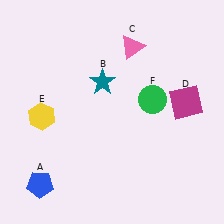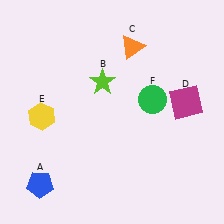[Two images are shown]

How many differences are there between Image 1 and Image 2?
There are 2 differences between the two images.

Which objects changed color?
B changed from teal to lime. C changed from pink to orange.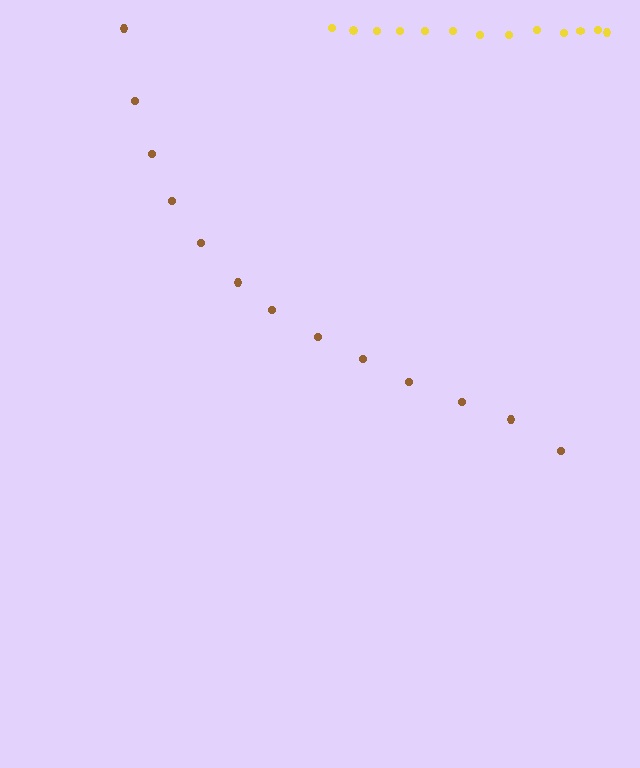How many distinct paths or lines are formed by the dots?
There are 2 distinct paths.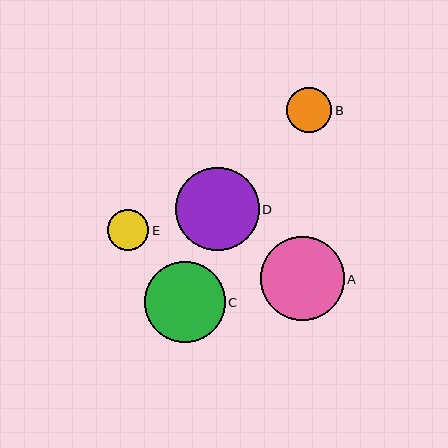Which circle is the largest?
Circle A is the largest with a size of approximately 84 pixels.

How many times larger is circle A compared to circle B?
Circle A is approximately 1.9 times the size of circle B.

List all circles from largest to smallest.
From largest to smallest: A, D, C, B, E.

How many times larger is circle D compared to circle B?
Circle D is approximately 1.8 times the size of circle B.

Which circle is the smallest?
Circle E is the smallest with a size of approximately 41 pixels.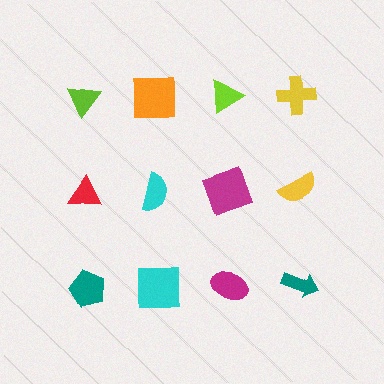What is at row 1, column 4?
A yellow cross.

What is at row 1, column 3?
A lime triangle.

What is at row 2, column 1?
A red triangle.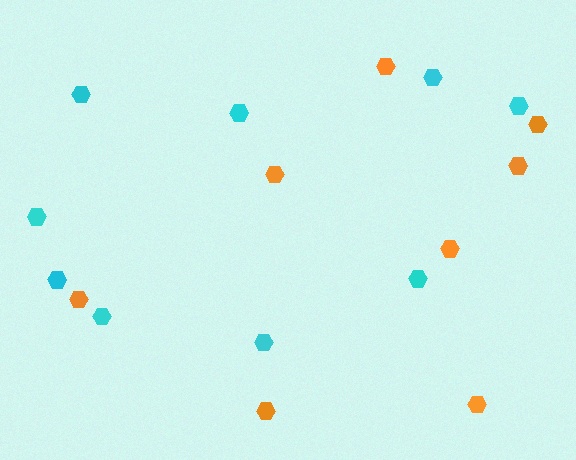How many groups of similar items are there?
There are 2 groups: one group of orange hexagons (8) and one group of cyan hexagons (9).